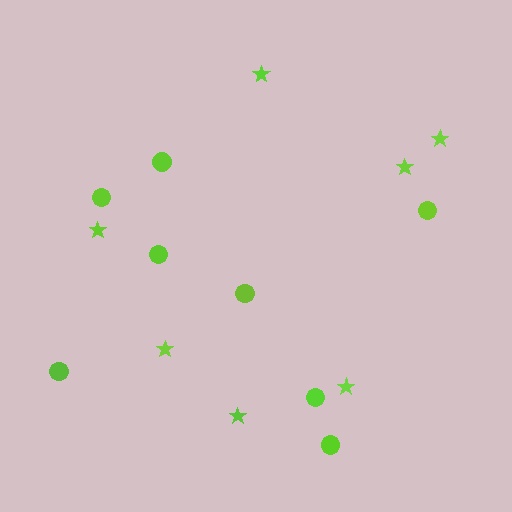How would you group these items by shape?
There are 2 groups: one group of circles (8) and one group of stars (7).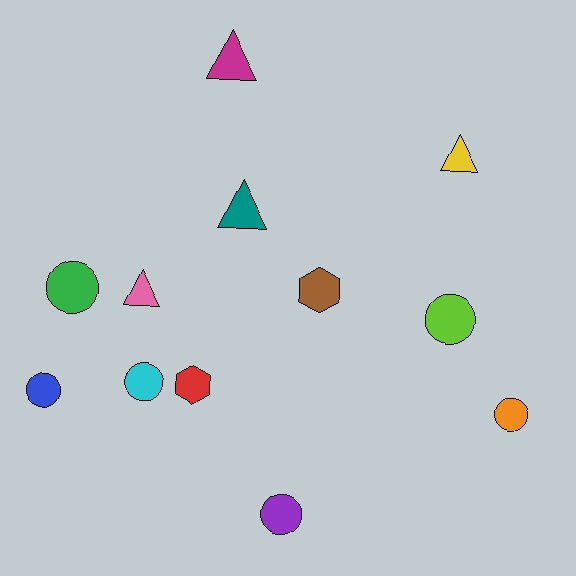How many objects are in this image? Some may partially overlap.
There are 12 objects.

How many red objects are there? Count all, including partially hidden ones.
There is 1 red object.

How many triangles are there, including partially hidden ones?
There are 4 triangles.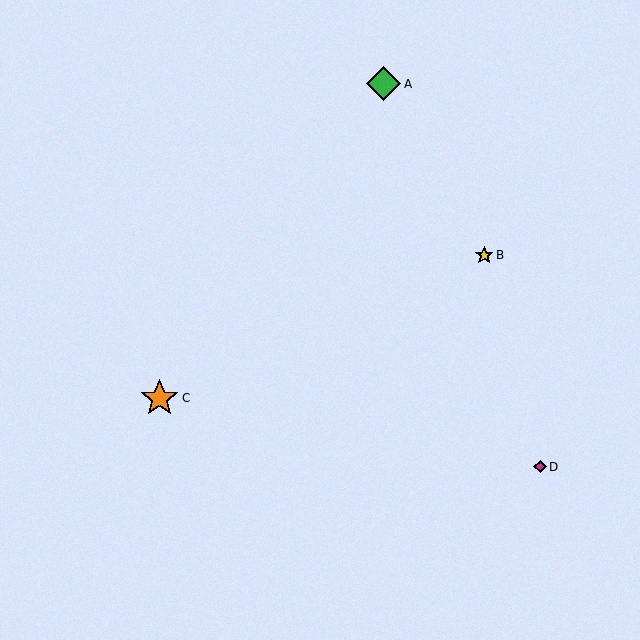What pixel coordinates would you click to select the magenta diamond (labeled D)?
Click at (540, 467) to select the magenta diamond D.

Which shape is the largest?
The orange star (labeled C) is the largest.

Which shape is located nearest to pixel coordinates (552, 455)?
The magenta diamond (labeled D) at (540, 467) is nearest to that location.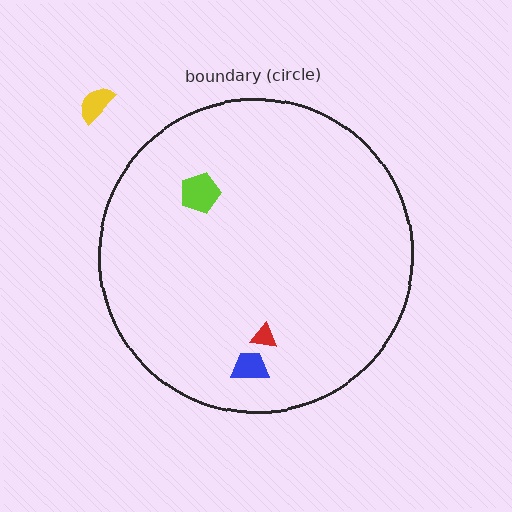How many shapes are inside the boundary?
3 inside, 1 outside.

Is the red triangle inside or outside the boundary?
Inside.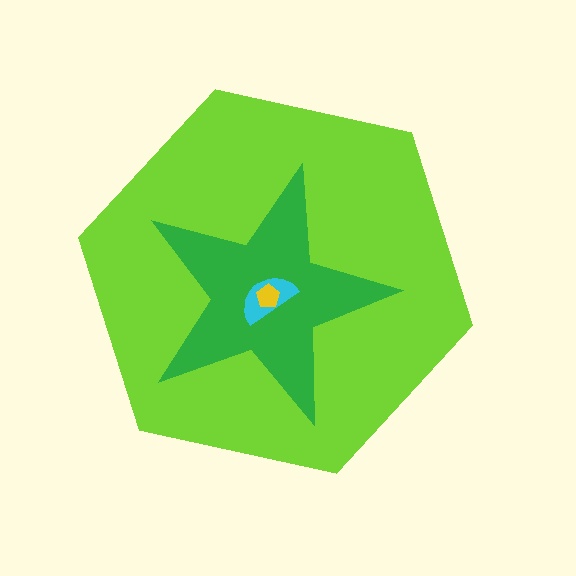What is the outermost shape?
The lime hexagon.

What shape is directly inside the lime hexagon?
The green star.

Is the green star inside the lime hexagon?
Yes.